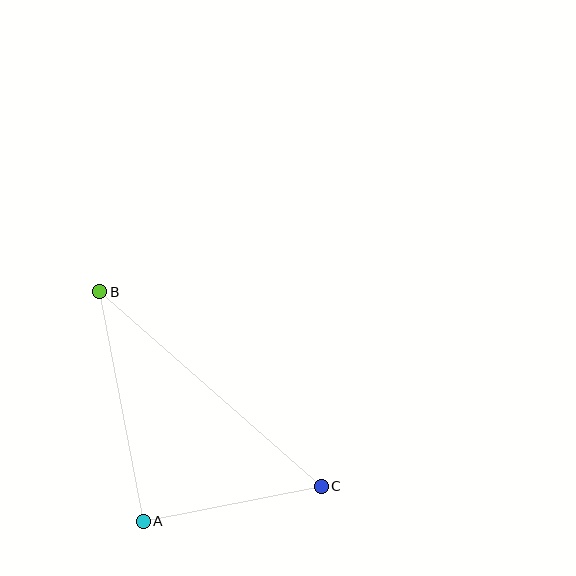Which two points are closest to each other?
Points A and C are closest to each other.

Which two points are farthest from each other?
Points B and C are farthest from each other.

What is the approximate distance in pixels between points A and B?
The distance between A and B is approximately 234 pixels.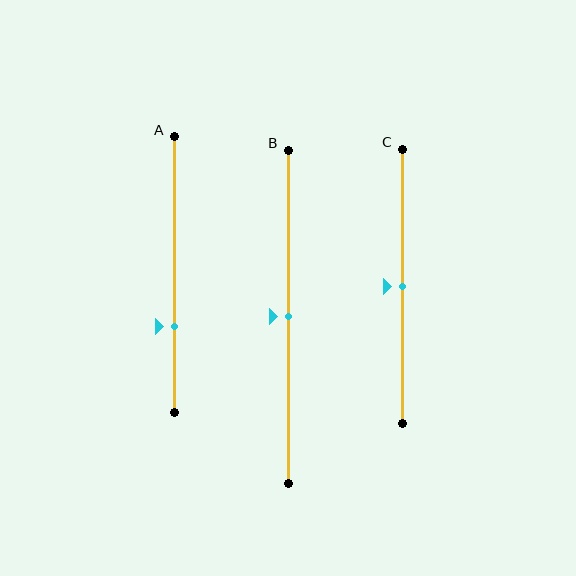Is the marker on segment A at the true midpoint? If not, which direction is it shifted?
No, the marker on segment A is shifted downward by about 19% of the segment length.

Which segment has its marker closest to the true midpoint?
Segment B has its marker closest to the true midpoint.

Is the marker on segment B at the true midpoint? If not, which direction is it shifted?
Yes, the marker on segment B is at the true midpoint.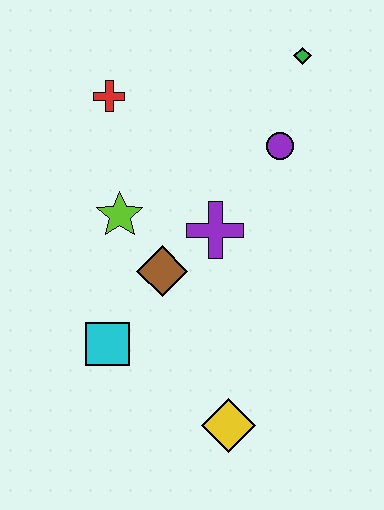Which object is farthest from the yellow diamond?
The green diamond is farthest from the yellow diamond.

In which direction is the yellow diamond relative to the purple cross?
The yellow diamond is below the purple cross.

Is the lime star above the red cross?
No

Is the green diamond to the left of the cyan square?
No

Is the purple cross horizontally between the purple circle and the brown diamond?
Yes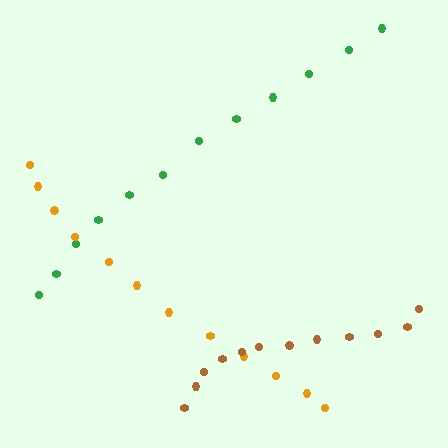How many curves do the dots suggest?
There are 3 distinct paths.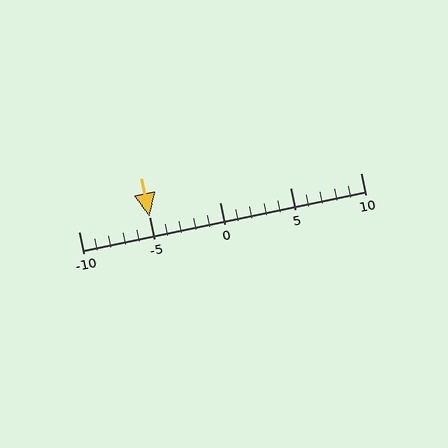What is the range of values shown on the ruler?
The ruler shows values from -10 to 10.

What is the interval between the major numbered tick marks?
The major tick marks are spaced 5 units apart.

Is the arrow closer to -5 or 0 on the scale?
The arrow is closer to -5.